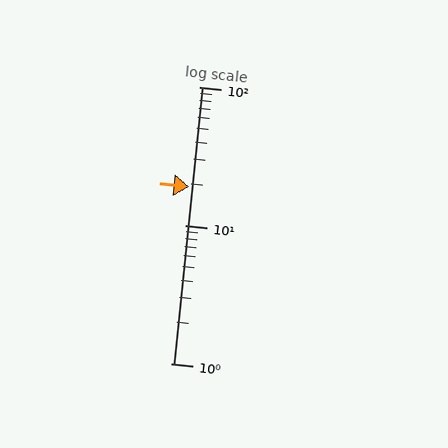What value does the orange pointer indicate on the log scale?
The pointer indicates approximately 19.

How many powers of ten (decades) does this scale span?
The scale spans 2 decades, from 1 to 100.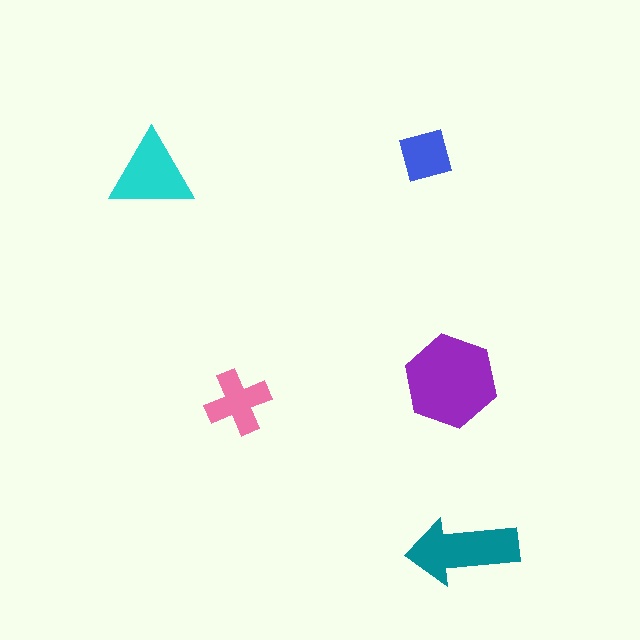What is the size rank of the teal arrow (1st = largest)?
2nd.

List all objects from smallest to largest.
The blue square, the pink cross, the cyan triangle, the teal arrow, the purple hexagon.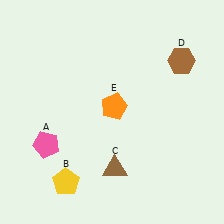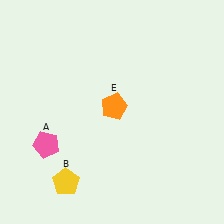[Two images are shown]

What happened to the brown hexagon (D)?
The brown hexagon (D) was removed in Image 2. It was in the top-right area of Image 1.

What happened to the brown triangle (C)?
The brown triangle (C) was removed in Image 2. It was in the bottom-right area of Image 1.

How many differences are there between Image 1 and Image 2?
There are 2 differences between the two images.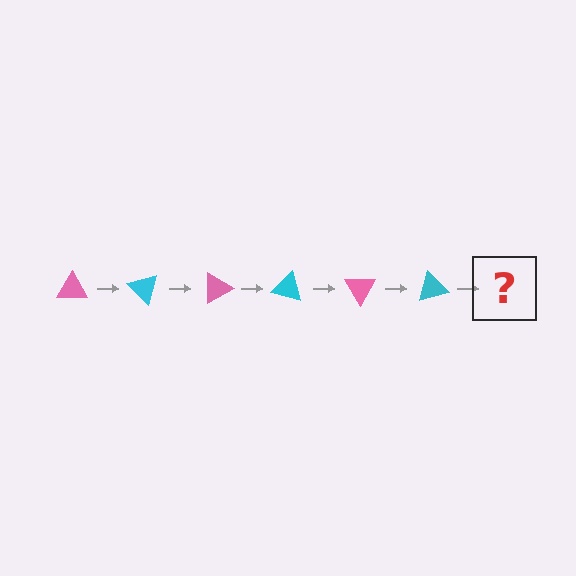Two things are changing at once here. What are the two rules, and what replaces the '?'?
The two rules are that it rotates 45 degrees each step and the color cycles through pink and cyan. The '?' should be a pink triangle, rotated 270 degrees from the start.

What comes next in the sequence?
The next element should be a pink triangle, rotated 270 degrees from the start.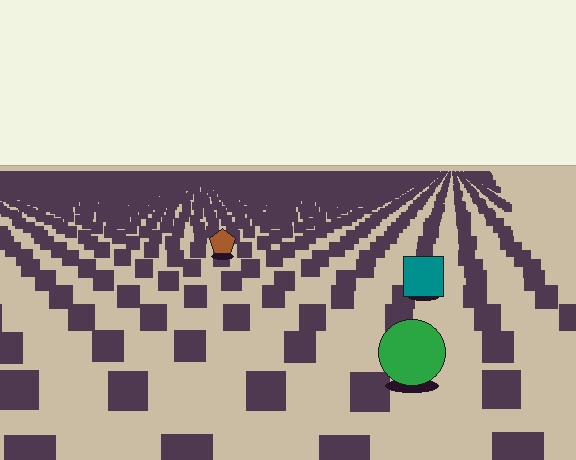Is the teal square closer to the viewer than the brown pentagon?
Yes. The teal square is closer — you can tell from the texture gradient: the ground texture is coarser near it.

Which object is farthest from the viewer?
The brown pentagon is farthest from the viewer. It appears smaller and the ground texture around it is denser.